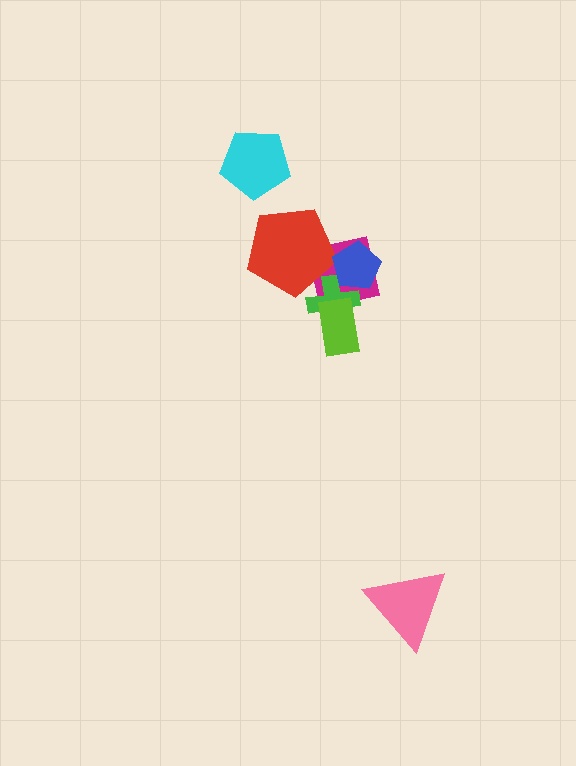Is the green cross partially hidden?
Yes, it is partially covered by another shape.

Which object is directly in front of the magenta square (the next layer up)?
The green cross is directly in front of the magenta square.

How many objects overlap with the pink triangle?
0 objects overlap with the pink triangle.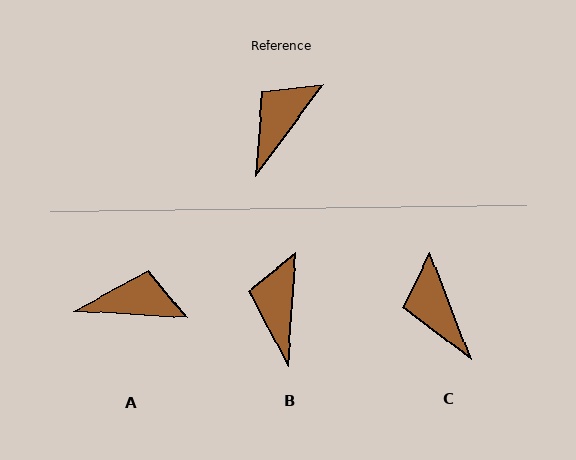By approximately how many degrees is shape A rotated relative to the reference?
Approximately 57 degrees clockwise.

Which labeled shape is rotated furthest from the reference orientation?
C, about 57 degrees away.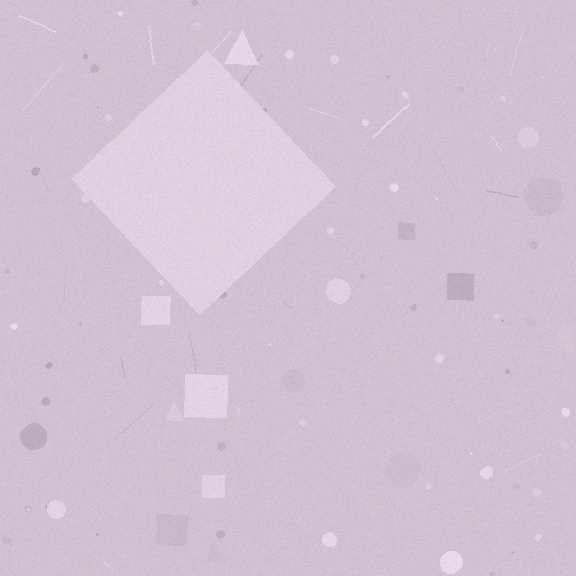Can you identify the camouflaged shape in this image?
The camouflaged shape is a diamond.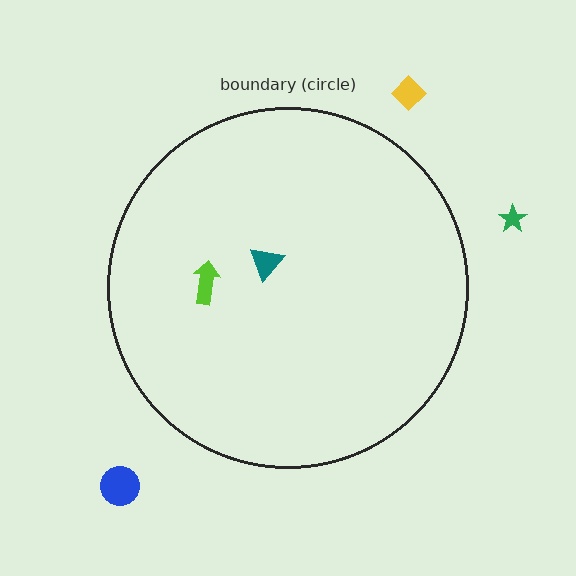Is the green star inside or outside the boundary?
Outside.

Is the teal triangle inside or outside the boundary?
Inside.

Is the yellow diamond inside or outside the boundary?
Outside.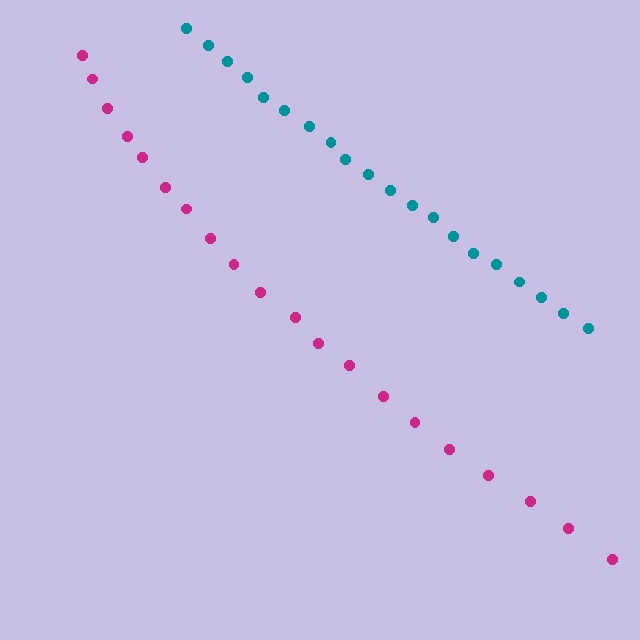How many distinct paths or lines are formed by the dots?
There are 2 distinct paths.